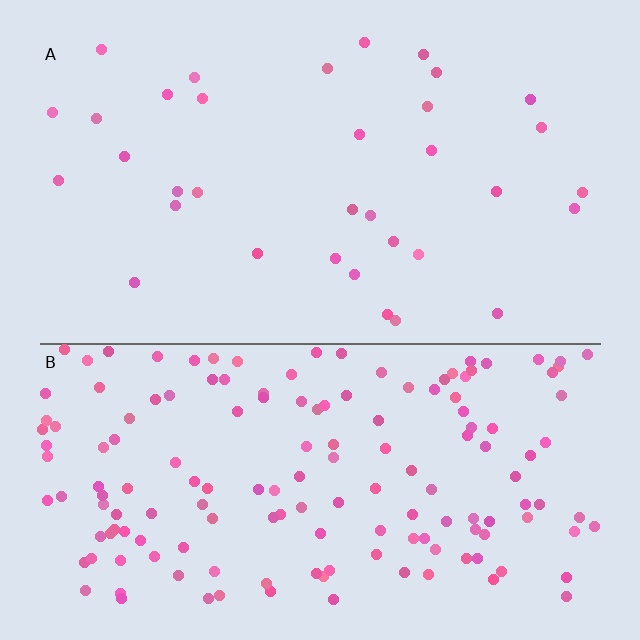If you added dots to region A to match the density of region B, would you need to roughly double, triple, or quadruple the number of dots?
Approximately quadruple.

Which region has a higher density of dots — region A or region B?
B (the bottom).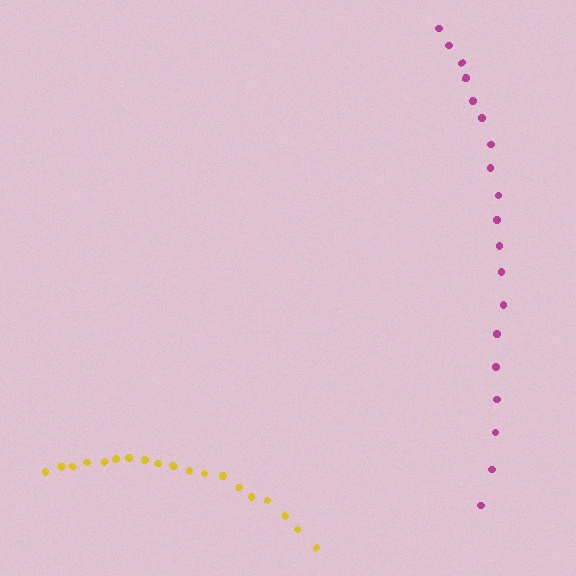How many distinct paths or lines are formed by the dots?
There are 2 distinct paths.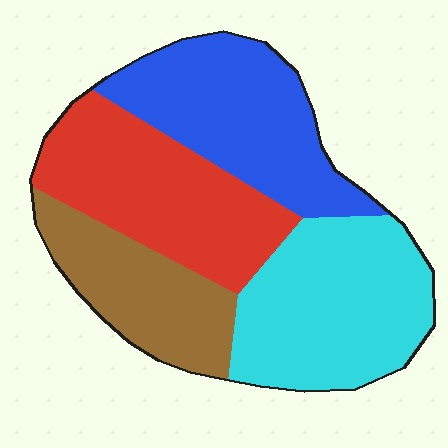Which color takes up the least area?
Brown, at roughly 20%.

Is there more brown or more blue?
Blue.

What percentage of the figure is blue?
Blue takes up between a quarter and a half of the figure.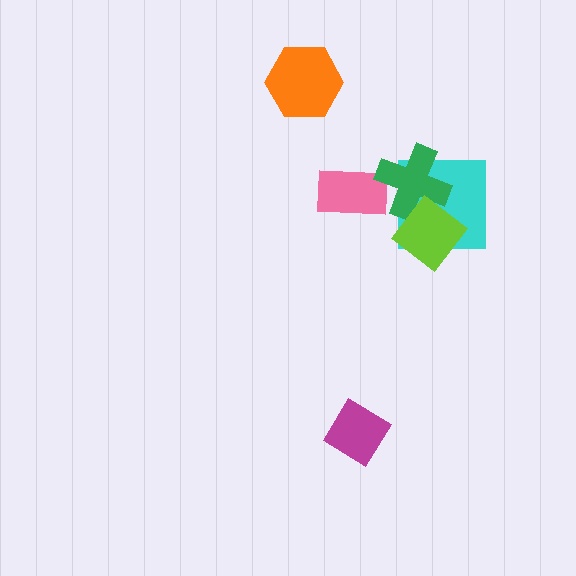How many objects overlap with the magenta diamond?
0 objects overlap with the magenta diamond.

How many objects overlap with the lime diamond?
2 objects overlap with the lime diamond.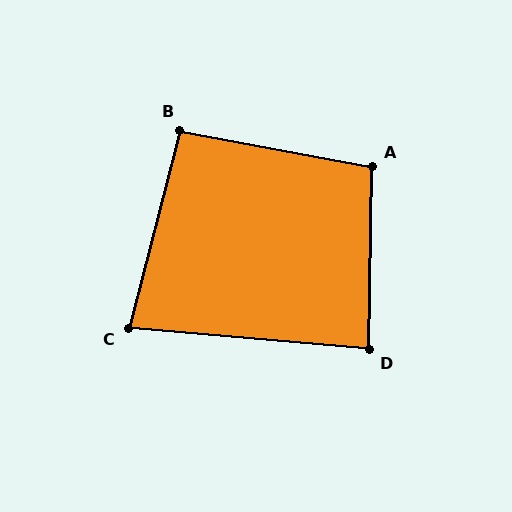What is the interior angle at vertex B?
Approximately 94 degrees (approximately right).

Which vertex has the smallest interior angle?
C, at approximately 81 degrees.